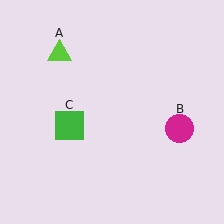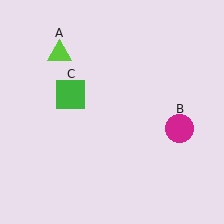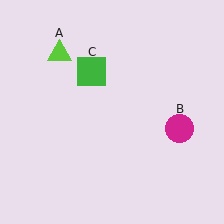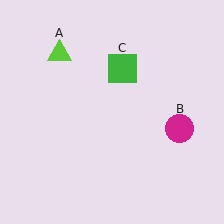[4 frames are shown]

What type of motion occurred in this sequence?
The green square (object C) rotated clockwise around the center of the scene.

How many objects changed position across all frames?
1 object changed position: green square (object C).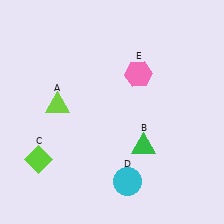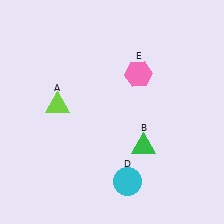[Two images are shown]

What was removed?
The lime diamond (C) was removed in Image 2.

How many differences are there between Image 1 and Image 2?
There is 1 difference between the two images.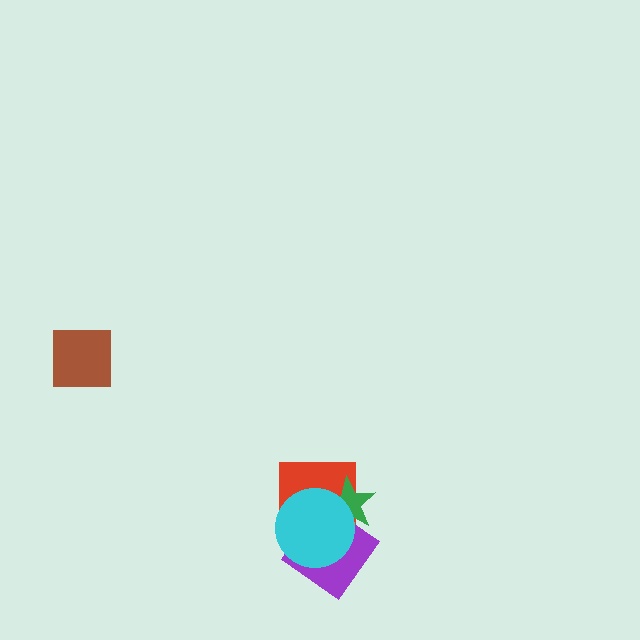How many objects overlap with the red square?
3 objects overlap with the red square.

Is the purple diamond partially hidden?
Yes, it is partially covered by another shape.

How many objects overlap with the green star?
3 objects overlap with the green star.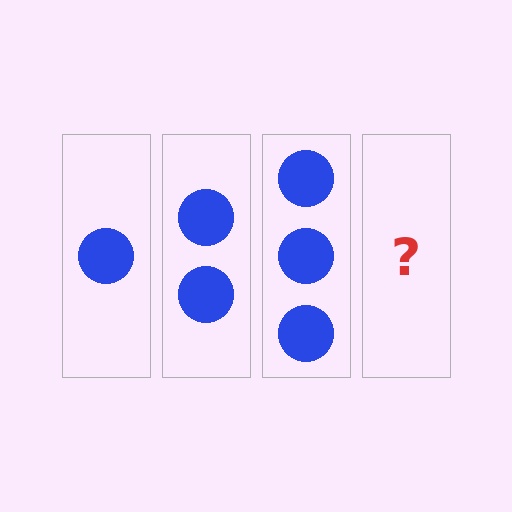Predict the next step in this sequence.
The next step is 4 circles.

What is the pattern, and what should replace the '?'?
The pattern is that each step adds one more circle. The '?' should be 4 circles.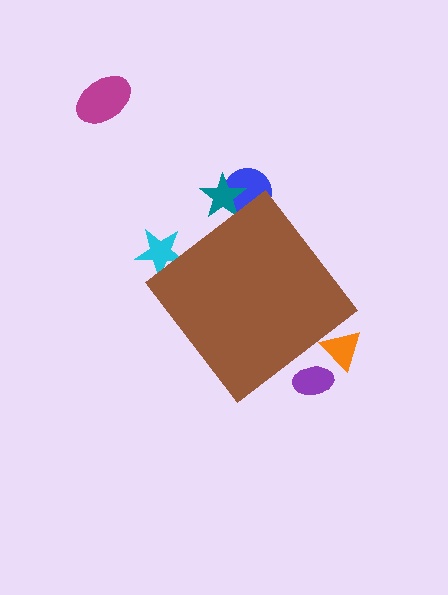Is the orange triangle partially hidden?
Yes, the orange triangle is partially hidden behind the brown diamond.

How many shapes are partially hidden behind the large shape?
5 shapes are partially hidden.